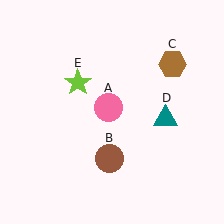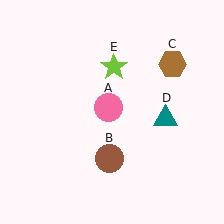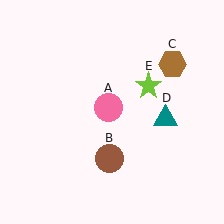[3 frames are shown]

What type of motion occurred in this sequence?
The lime star (object E) rotated clockwise around the center of the scene.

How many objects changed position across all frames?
1 object changed position: lime star (object E).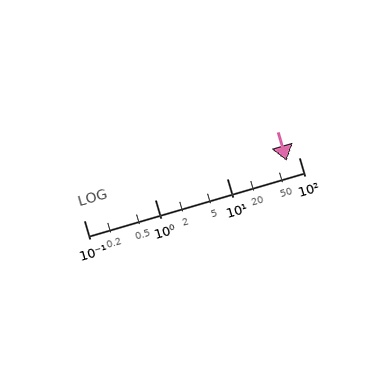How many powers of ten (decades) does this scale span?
The scale spans 3 decades, from 0.1 to 100.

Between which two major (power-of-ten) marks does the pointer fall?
The pointer is between 10 and 100.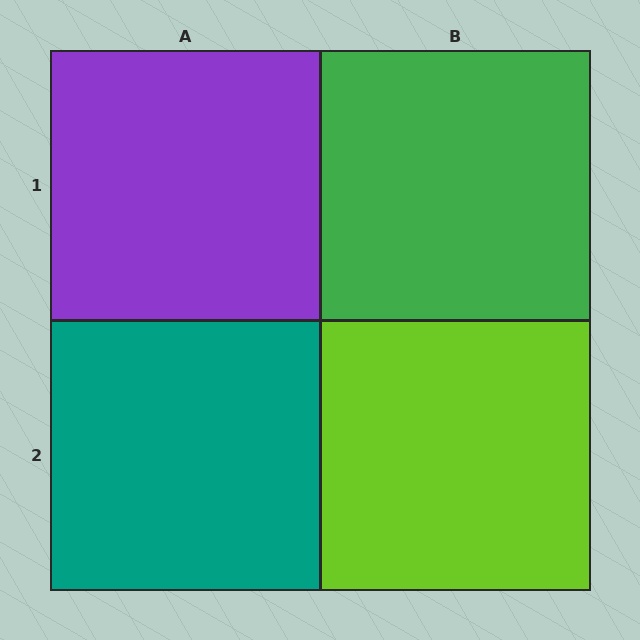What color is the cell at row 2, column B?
Lime.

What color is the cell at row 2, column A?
Teal.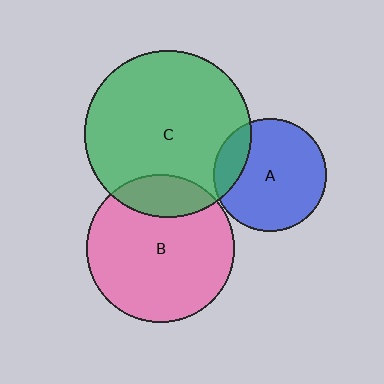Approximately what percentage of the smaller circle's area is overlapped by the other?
Approximately 20%.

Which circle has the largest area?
Circle C (green).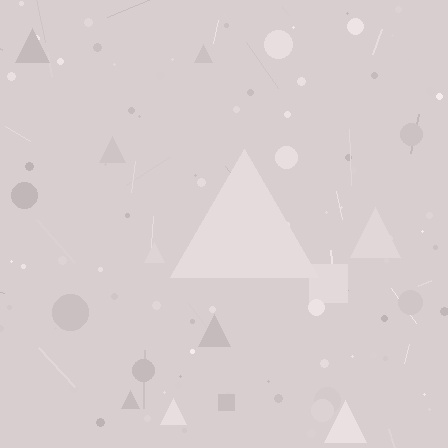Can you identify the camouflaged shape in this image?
The camouflaged shape is a triangle.